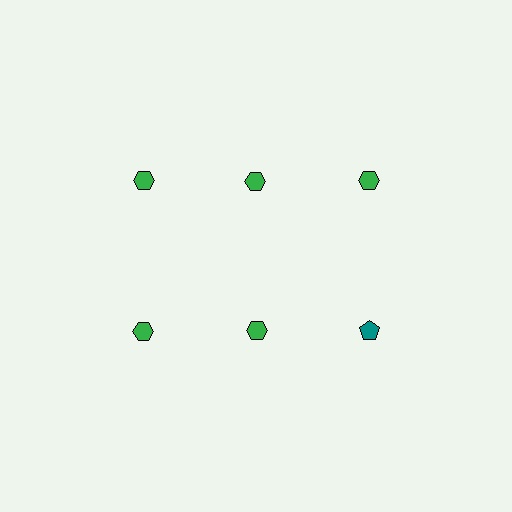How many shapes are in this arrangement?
There are 6 shapes arranged in a grid pattern.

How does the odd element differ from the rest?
It differs in both color (teal instead of green) and shape (pentagon instead of hexagon).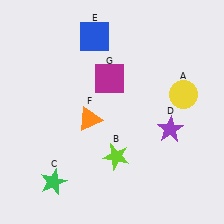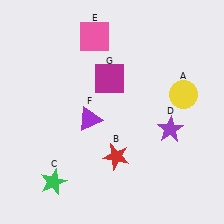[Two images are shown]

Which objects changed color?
B changed from lime to red. E changed from blue to pink. F changed from orange to purple.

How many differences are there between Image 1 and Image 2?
There are 3 differences between the two images.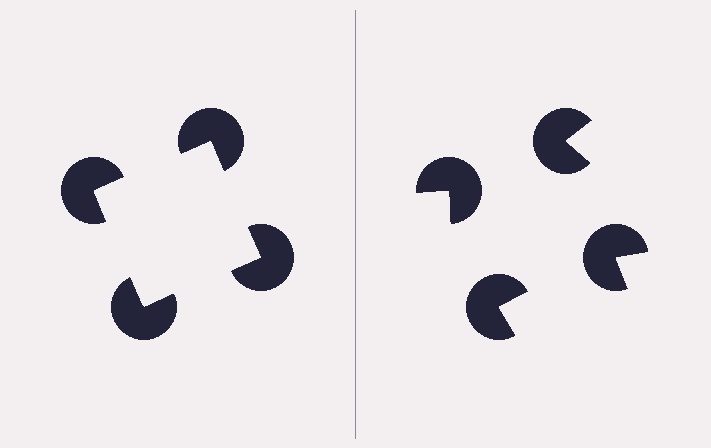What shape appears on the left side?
An illusory square.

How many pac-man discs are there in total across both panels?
8 — 4 on each side.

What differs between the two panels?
The pac-man discs are positioned identically on both sides; only the wedge orientations differ. On the left they align to a square; on the right they are misaligned.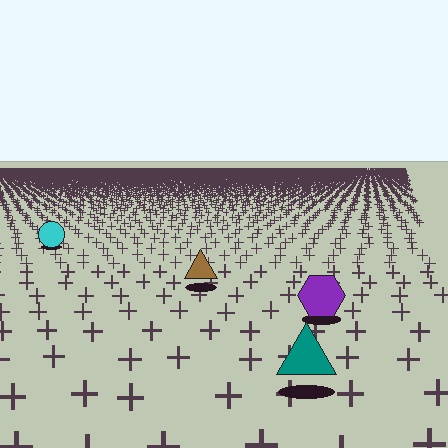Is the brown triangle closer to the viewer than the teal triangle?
No. The teal triangle is closer — you can tell from the texture gradient: the ground texture is coarser near it.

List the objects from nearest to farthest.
From nearest to farthest: the teal triangle, the purple hexagon, the brown triangle, the cyan circle.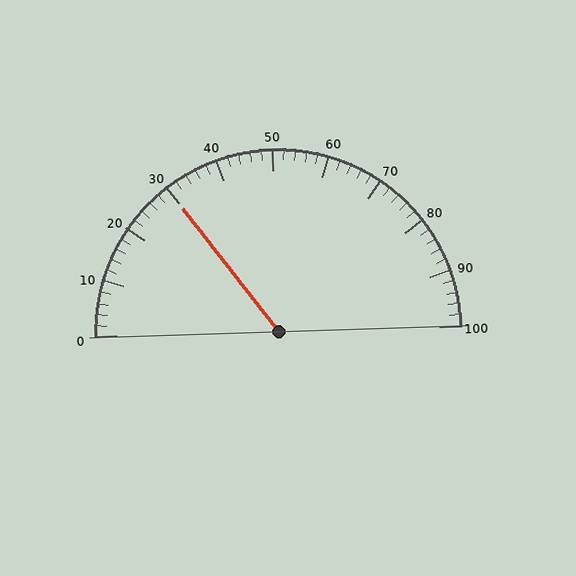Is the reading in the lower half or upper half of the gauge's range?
The reading is in the lower half of the range (0 to 100).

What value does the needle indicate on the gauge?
The needle indicates approximately 30.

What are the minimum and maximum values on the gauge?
The gauge ranges from 0 to 100.